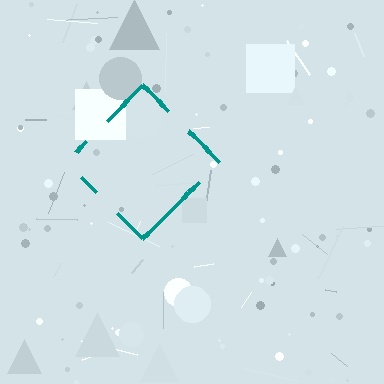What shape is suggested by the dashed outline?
The dashed outline suggests a diamond.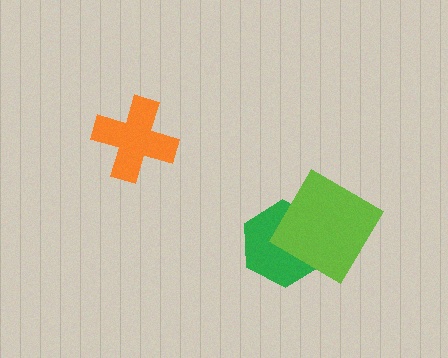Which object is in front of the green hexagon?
The lime diamond is in front of the green hexagon.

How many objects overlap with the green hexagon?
1 object overlaps with the green hexagon.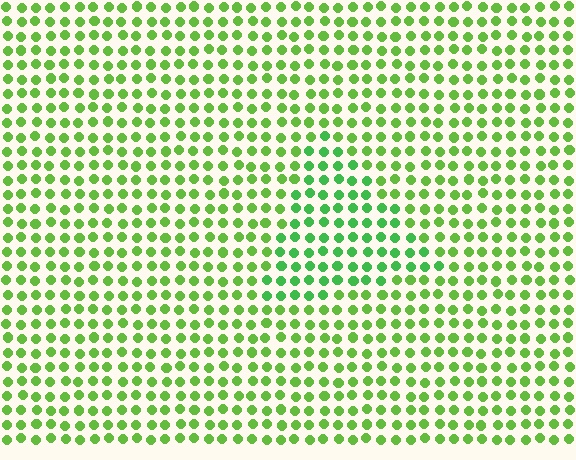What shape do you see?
I see a triangle.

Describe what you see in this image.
The image is filled with small lime elements in a uniform arrangement. A triangle-shaped region is visible where the elements are tinted to a slightly different hue, forming a subtle color boundary.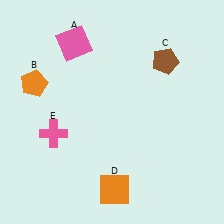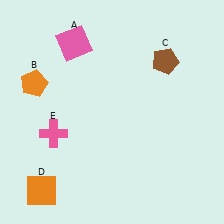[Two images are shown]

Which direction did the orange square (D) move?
The orange square (D) moved left.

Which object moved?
The orange square (D) moved left.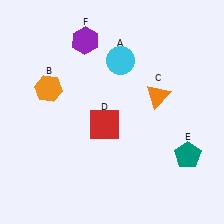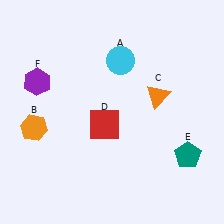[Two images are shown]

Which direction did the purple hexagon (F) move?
The purple hexagon (F) moved left.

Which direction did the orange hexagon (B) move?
The orange hexagon (B) moved down.